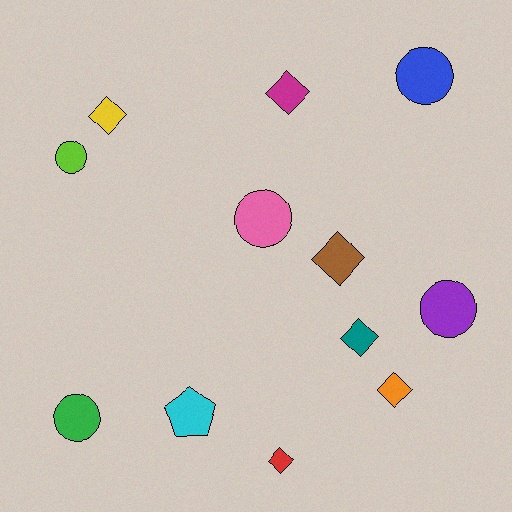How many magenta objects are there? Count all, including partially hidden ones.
There is 1 magenta object.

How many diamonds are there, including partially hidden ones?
There are 6 diamonds.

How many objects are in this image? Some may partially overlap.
There are 12 objects.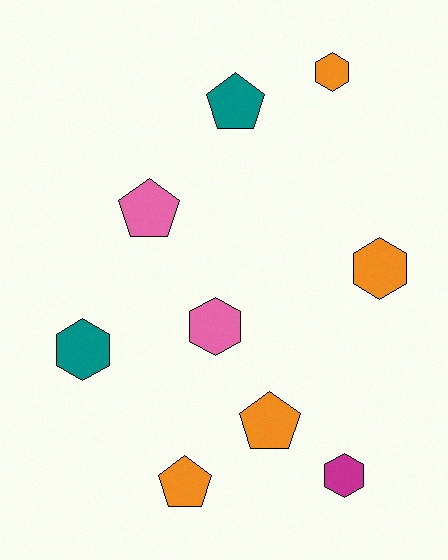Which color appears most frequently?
Orange, with 4 objects.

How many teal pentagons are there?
There is 1 teal pentagon.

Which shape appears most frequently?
Hexagon, with 5 objects.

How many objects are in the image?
There are 9 objects.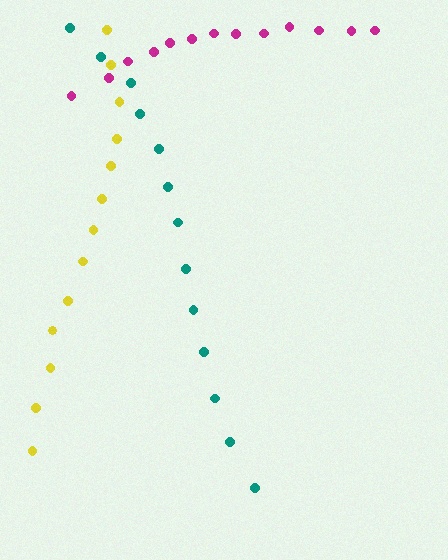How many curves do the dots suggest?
There are 3 distinct paths.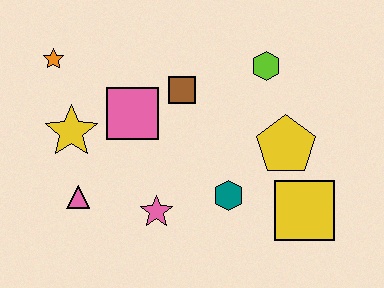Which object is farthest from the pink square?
The yellow square is farthest from the pink square.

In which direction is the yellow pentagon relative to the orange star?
The yellow pentagon is to the right of the orange star.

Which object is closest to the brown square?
The pink square is closest to the brown square.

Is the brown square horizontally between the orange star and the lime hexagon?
Yes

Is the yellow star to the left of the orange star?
No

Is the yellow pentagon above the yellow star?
No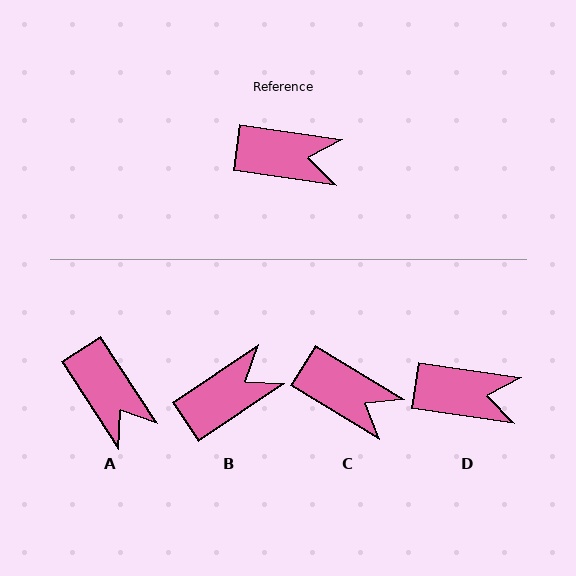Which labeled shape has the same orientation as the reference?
D.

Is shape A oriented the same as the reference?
No, it is off by about 48 degrees.